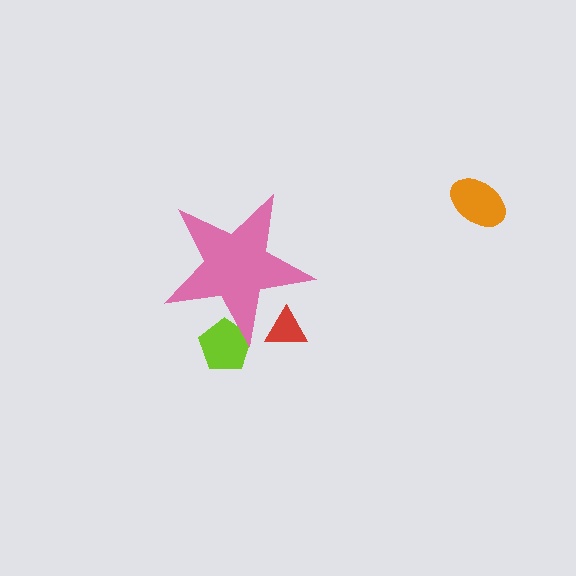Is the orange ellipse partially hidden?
No, the orange ellipse is fully visible.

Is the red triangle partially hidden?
Yes, the red triangle is partially hidden behind the pink star.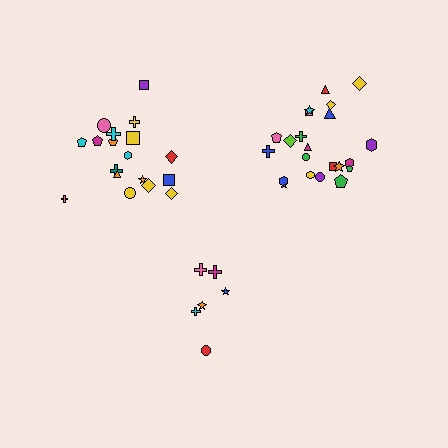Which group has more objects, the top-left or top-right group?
The top-right group.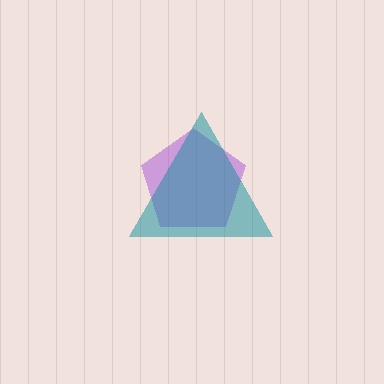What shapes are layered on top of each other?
The layered shapes are: a purple pentagon, a teal triangle.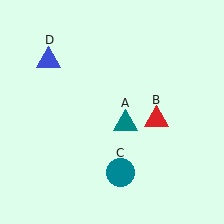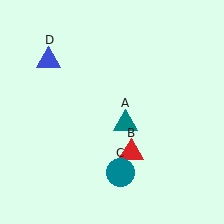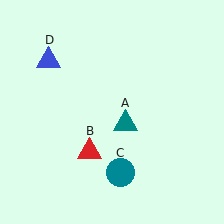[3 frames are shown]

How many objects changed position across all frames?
1 object changed position: red triangle (object B).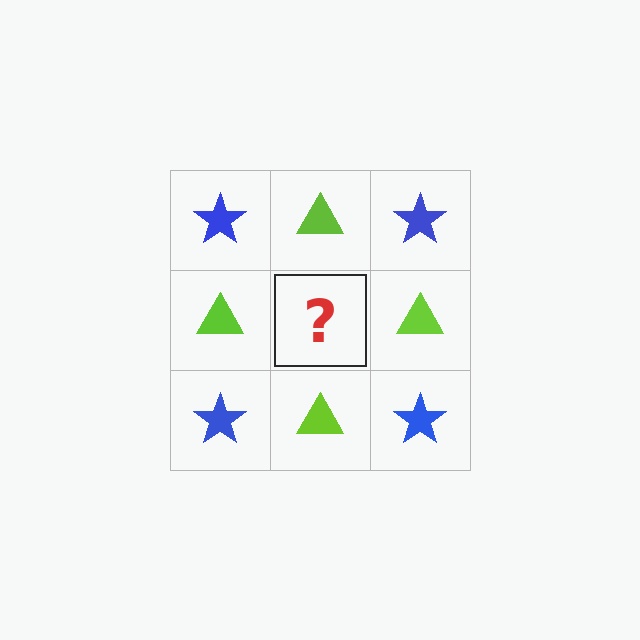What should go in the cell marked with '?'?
The missing cell should contain a blue star.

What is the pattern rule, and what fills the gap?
The rule is that it alternates blue star and lime triangle in a checkerboard pattern. The gap should be filled with a blue star.